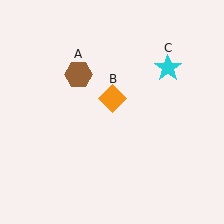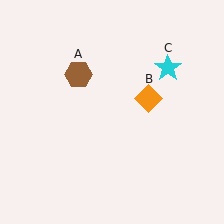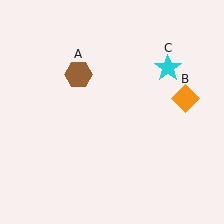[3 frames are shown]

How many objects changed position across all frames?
1 object changed position: orange diamond (object B).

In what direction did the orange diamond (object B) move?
The orange diamond (object B) moved right.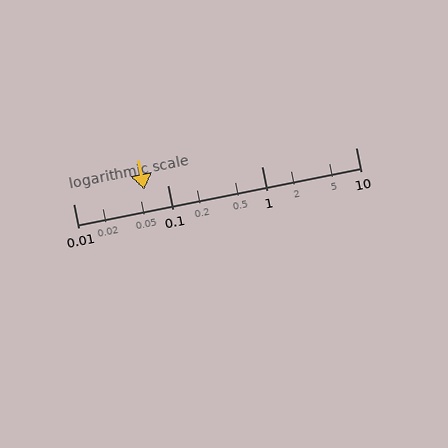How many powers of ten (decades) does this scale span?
The scale spans 3 decades, from 0.01 to 10.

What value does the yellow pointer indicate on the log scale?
The pointer indicates approximately 0.057.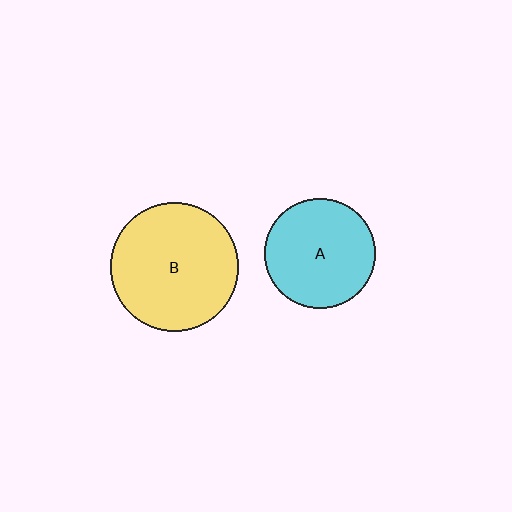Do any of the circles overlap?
No, none of the circles overlap.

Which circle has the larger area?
Circle B (yellow).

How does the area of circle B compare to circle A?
Approximately 1.3 times.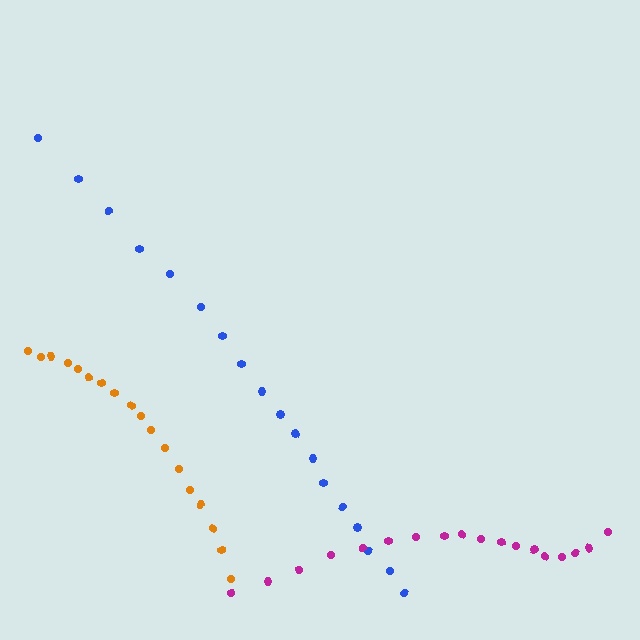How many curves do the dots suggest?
There are 3 distinct paths.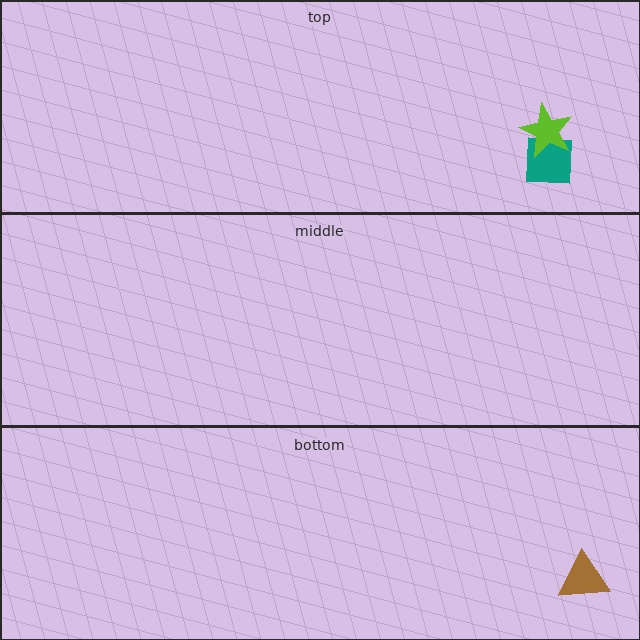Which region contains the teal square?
The top region.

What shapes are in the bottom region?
The brown triangle.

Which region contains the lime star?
The top region.